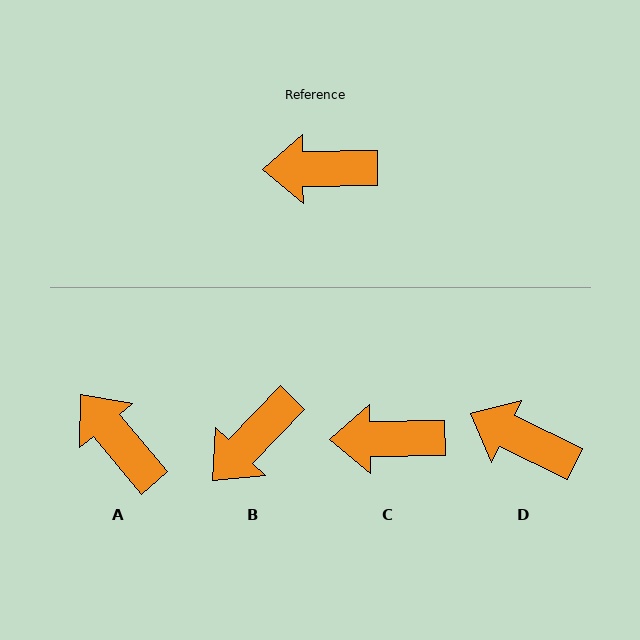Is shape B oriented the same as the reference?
No, it is off by about 45 degrees.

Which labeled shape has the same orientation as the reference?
C.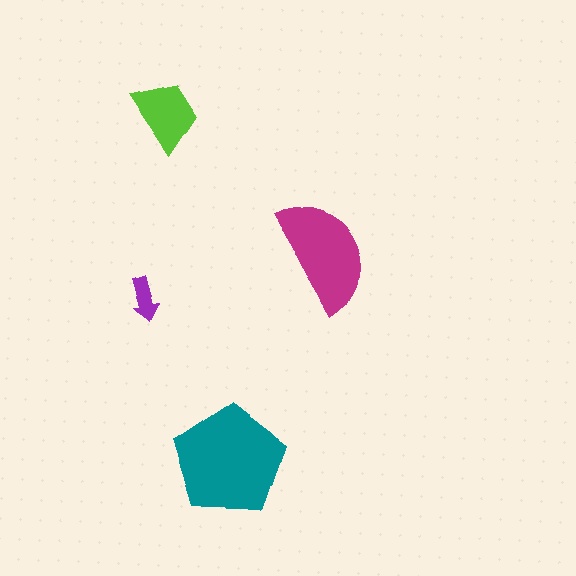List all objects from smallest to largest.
The purple arrow, the lime trapezoid, the magenta semicircle, the teal pentagon.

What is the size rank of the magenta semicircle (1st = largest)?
2nd.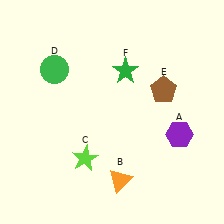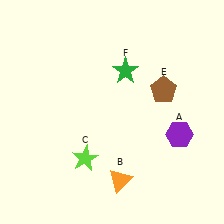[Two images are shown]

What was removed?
The green circle (D) was removed in Image 2.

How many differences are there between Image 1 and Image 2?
There is 1 difference between the two images.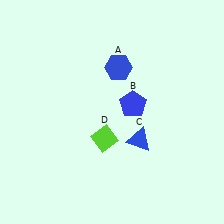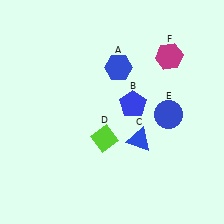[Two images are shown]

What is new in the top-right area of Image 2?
A magenta hexagon (F) was added in the top-right area of Image 2.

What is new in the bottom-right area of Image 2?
A blue circle (E) was added in the bottom-right area of Image 2.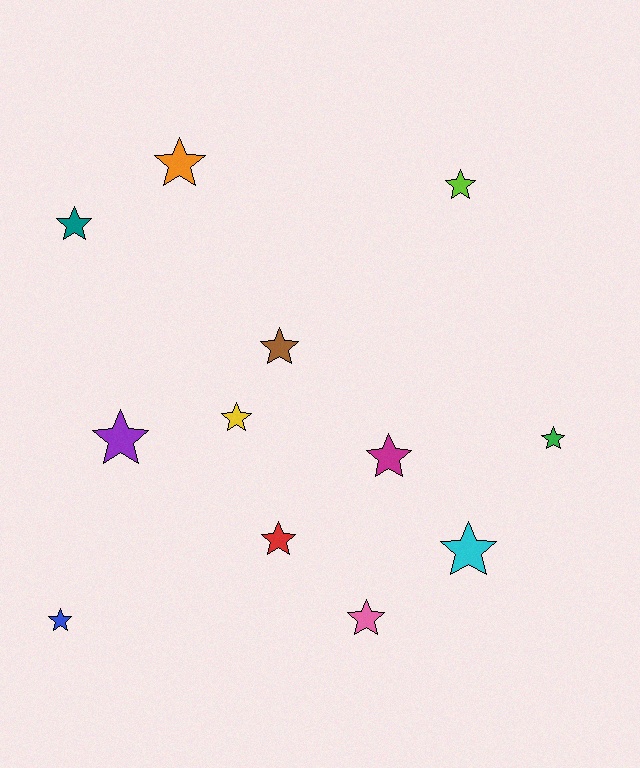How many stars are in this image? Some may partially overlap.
There are 12 stars.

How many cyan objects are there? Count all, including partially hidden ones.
There is 1 cyan object.